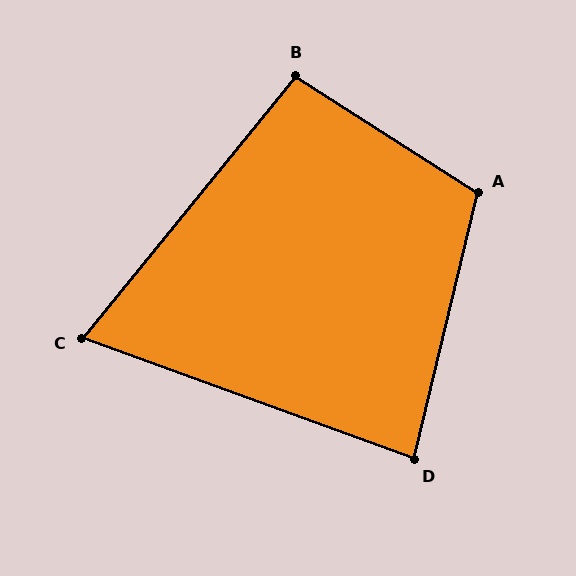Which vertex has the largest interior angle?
A, at approximately 109 degrees.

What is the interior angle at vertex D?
Approximately 84 degrees (acute).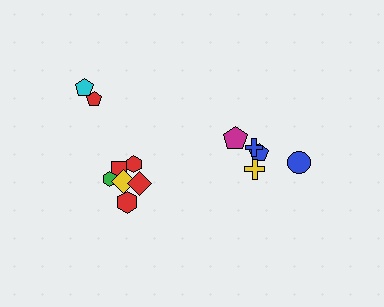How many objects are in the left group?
There are 8 objects.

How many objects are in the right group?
There are 5 objects.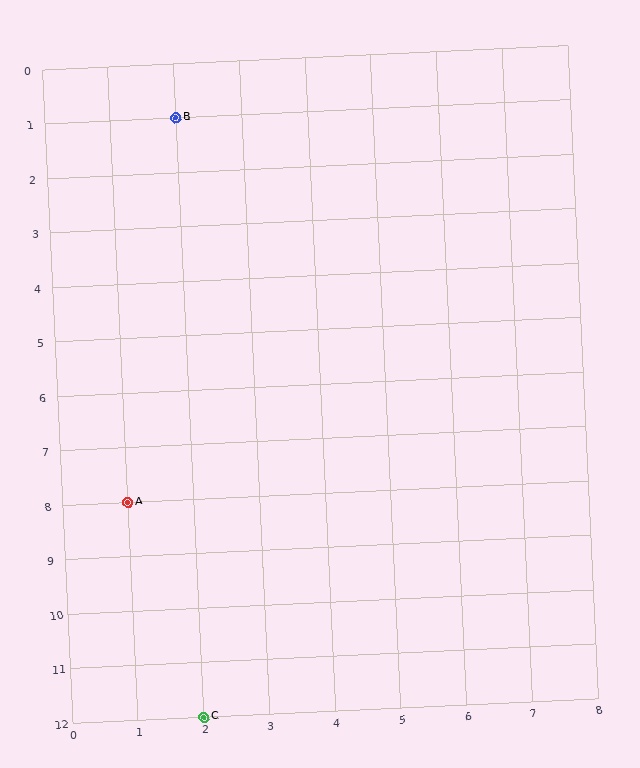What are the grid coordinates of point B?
Point B is at grid coordinates (2, 1).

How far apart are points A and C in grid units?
Points A and C are 1 column and 4 rows apart (about 4.1 grid units diagonally).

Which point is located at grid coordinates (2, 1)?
Point B is at (2, 1).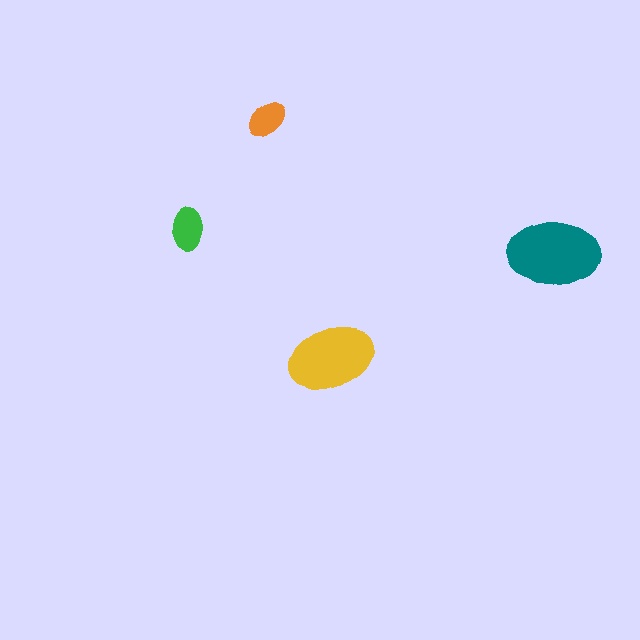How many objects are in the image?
There are 4 objects in the image.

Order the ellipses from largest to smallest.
the teal one, the yellow one, the green one, the orange one.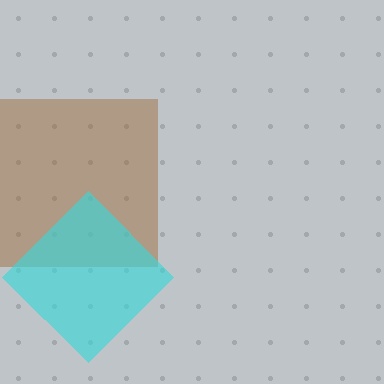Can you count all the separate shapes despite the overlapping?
Yes, there are 2 separate shapes.